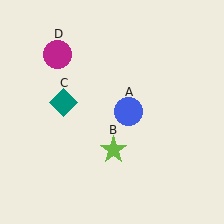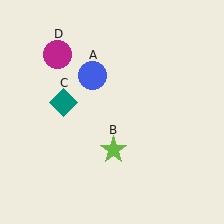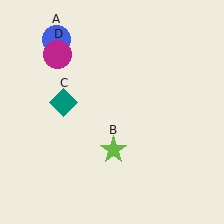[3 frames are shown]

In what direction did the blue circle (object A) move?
The blue circle (object A) moved up and to the left.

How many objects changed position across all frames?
1 object changed position: blue circle (object A).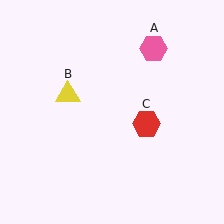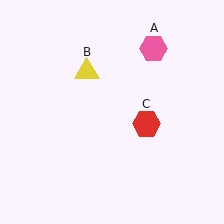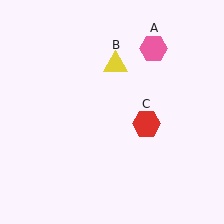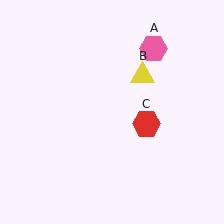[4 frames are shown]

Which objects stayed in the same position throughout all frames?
Pink hexagon (object A) and red hexagon (object C) remained stationary.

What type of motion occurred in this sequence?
The yellow triangle (object B) rotated clockwise around the center of the scene.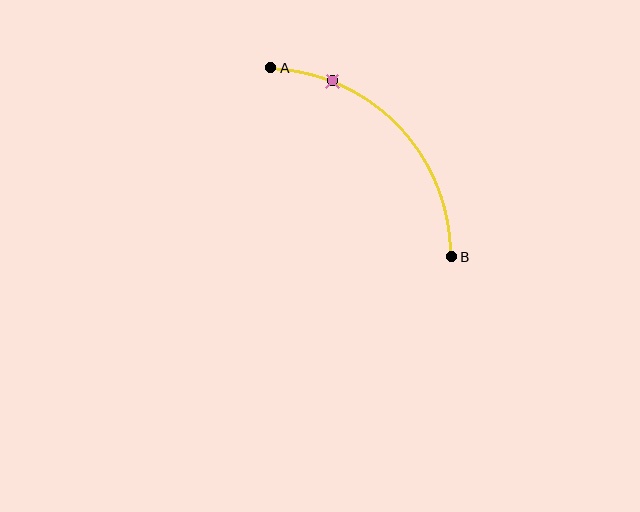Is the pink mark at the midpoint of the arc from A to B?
No. The pink mark lies on the arc but is closer to endpoint A. The arc midpoint would be at the point on the curve equidistant along the arc from both A and B.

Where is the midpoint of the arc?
The arc midpoint is the point on the curve farthest from the straight line joining A and B. It sits above and to the right of that line.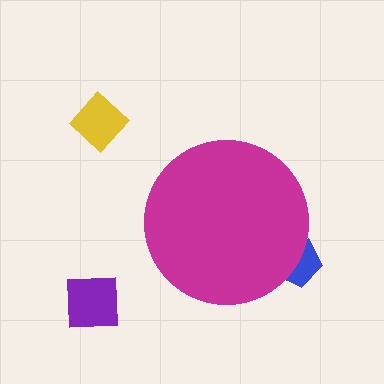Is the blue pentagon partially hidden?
Yes, the blue pentagon is partially hidden behind the magenta circle.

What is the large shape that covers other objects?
A magenta circle.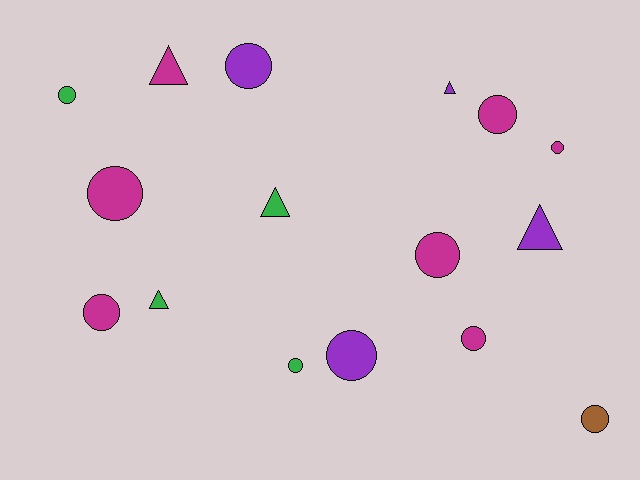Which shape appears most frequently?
Circle, with 11 objects.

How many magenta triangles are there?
There is 1 magenta triangle.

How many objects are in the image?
There are 16 objects.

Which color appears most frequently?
Magenta, with 7 objects.